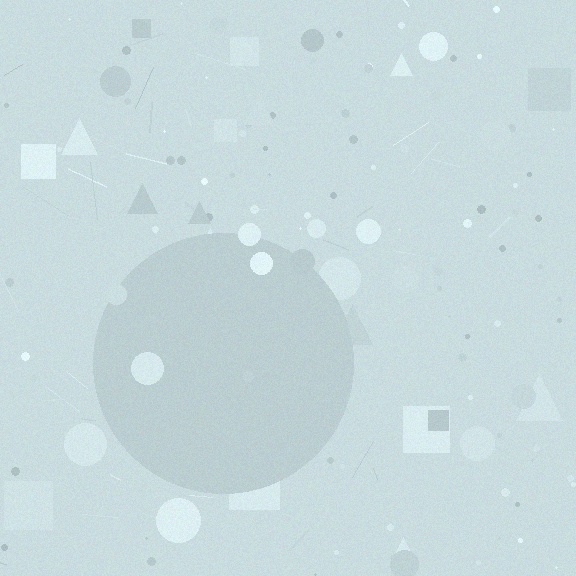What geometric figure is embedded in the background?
A circle is embedded in the background.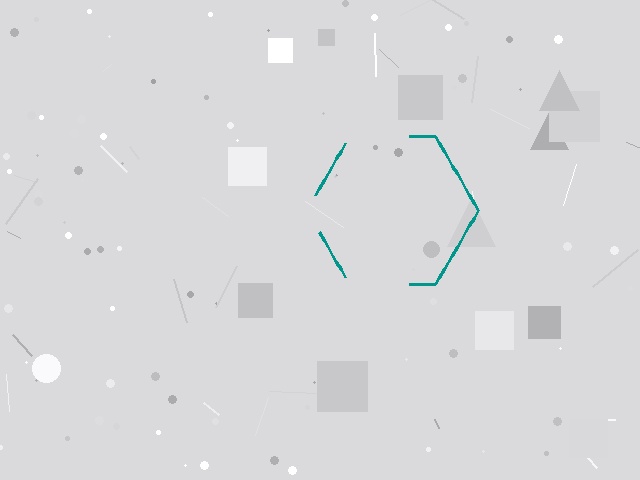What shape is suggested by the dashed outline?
The dashed outline suggests a hexagon.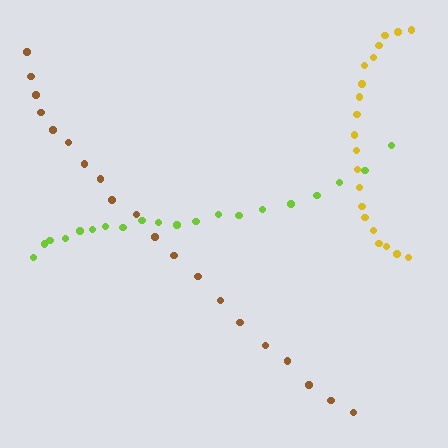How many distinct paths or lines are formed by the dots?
There are 3 distinct paths.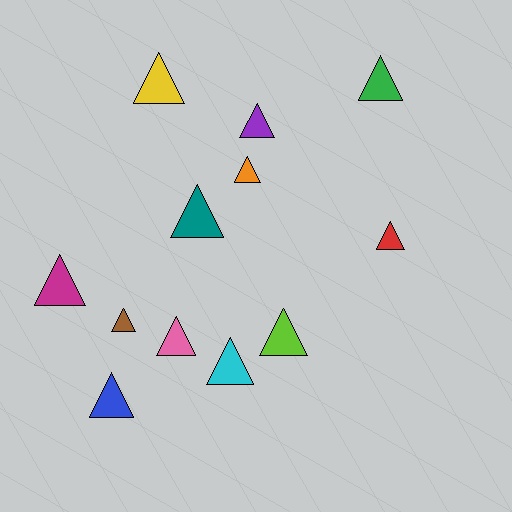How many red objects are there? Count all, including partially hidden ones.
There is 1 red object.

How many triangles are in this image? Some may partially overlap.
There are 12 triangles.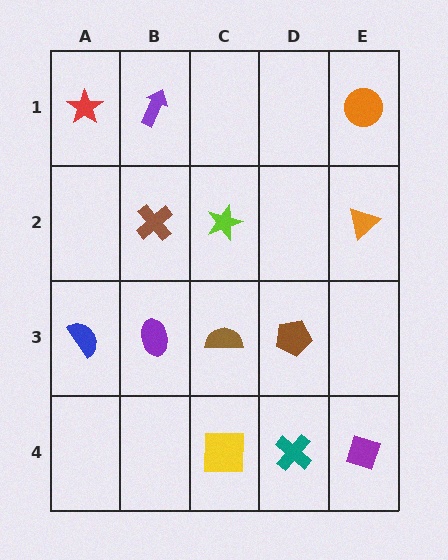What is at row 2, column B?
A brown cross.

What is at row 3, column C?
A brown semicircle.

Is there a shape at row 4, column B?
No, that cell is empty.